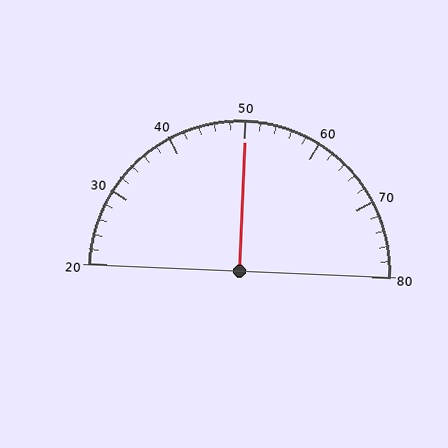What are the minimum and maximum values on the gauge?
The gauge ranges from 20 to 80.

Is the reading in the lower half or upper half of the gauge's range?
The reading is in the upper half of the range (20 to 80).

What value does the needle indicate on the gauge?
The needle indicates approximately 50.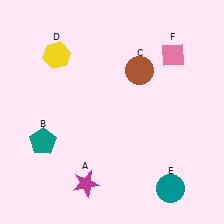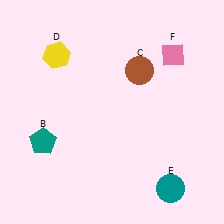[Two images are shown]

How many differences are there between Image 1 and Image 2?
There is 1 difference between the two images.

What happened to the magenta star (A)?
The magenta star (A) was removed in Image 2. It was in the bottom-left area of Image 1.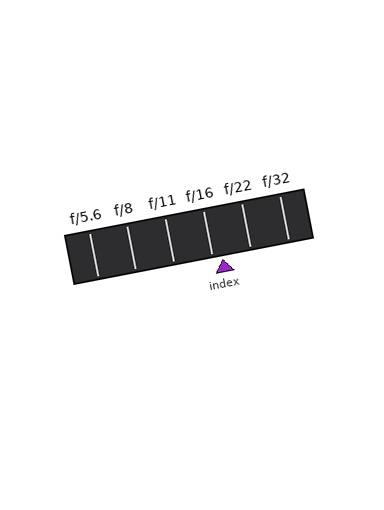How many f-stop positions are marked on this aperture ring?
There are 6 f-stop positions marked.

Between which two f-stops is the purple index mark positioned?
The index mark is between f/16 and f/22.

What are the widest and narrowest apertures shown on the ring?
The widest aperture shown is f/5.6 and the narrowest is f/32.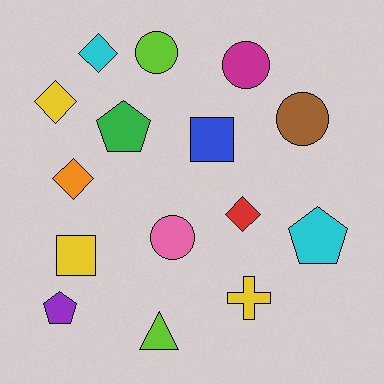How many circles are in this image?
There are 4 circles.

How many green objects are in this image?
There is 1 green object.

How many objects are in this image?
There are 15 objects.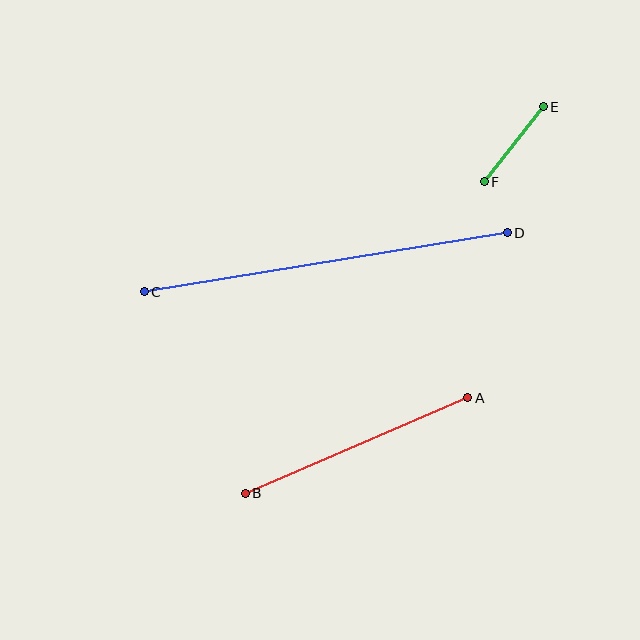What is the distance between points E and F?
The distance is approximately 95 pixels.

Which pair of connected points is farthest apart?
Points C and D are farthest apart.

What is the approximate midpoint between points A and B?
The midpoint is at approximately (356, 446) pixels.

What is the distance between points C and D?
The distance is approximately 368 pixels.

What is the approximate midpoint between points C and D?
The midpoint is at approximately (326, 262) pixels.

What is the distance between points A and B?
The distance is approximately 242 pixels.